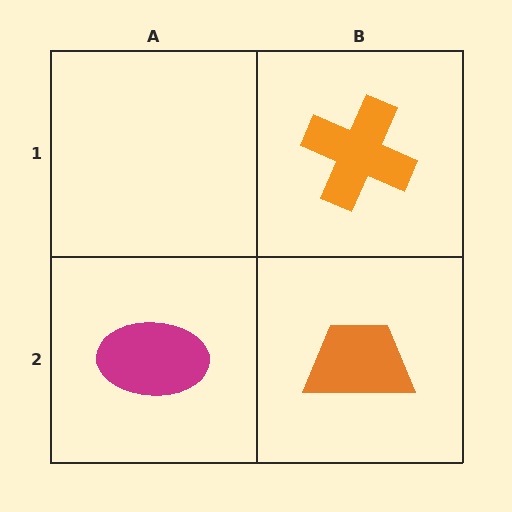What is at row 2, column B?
An orange trapezoid.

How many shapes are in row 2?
2 shapes.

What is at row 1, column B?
An orange cross.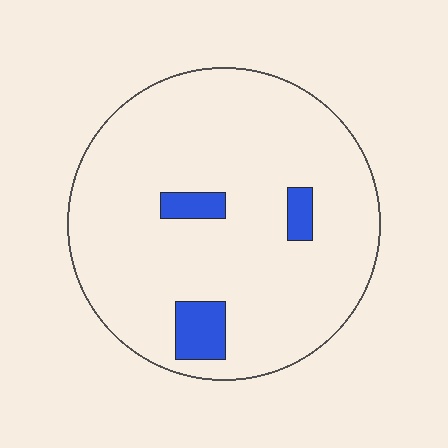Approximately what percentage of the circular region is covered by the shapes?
Approximately 10%.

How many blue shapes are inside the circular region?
3.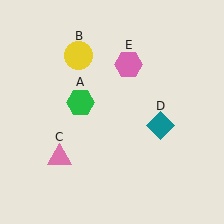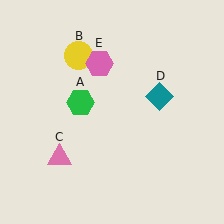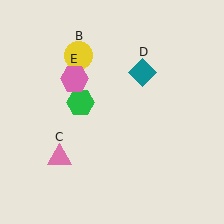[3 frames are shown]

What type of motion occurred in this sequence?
The teal diamond (object D), pink hexagon (object E) rotated counterclockwise around the center of the scene.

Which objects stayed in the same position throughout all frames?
Green hexagon (object A) and yellow circle (object B) and pink triangle (object C) remained stationary.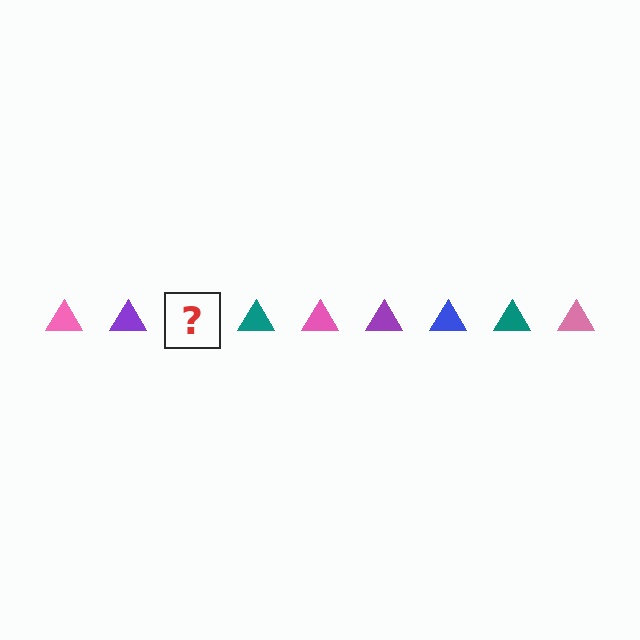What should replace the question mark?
The question mark should be replaced with a blue triangle.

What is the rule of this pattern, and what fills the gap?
The rule is that the pattern cycles through pink, purple, blue, teal triangles. The gap should be filled with a blue triangle.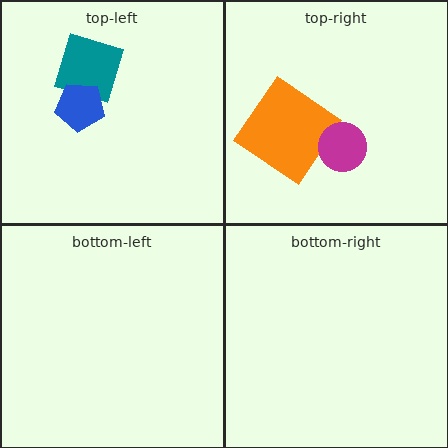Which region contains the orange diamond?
The top-right region.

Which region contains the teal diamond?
The top-left region.